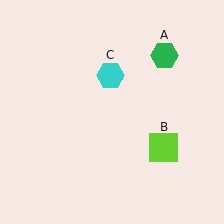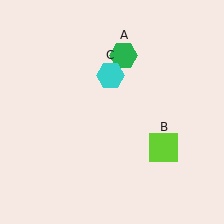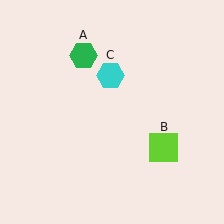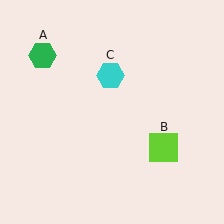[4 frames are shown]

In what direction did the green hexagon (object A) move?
The green hexagon (object A) moved left.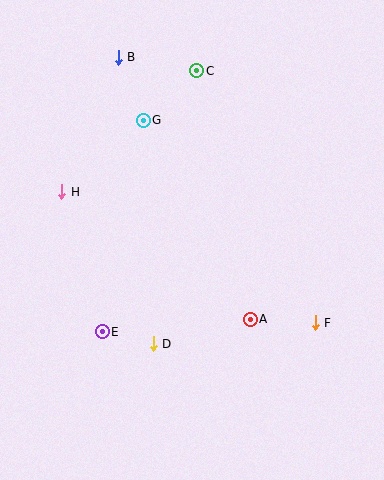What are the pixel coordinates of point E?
Point E is at (102, 331).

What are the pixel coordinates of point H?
Point H is at (62, 191).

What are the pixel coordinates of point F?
Point F is at (315, 323).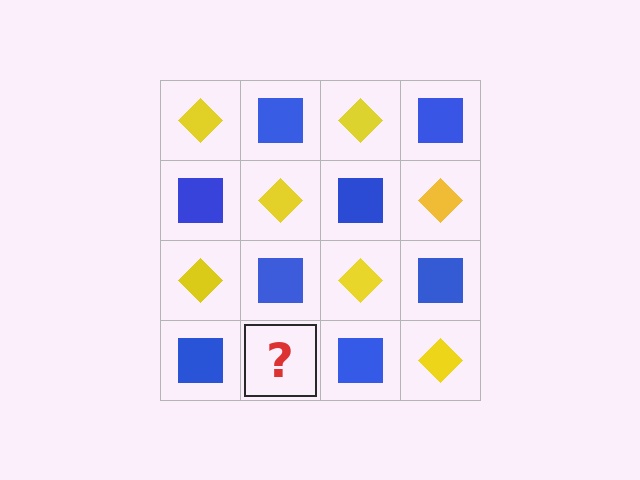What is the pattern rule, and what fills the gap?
The rule is that it alternates yellow diamond and blue square in a checkerboard pattern. The gap should be filled with a yellow diamond.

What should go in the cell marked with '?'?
The missing cell should contain a yellow diamond.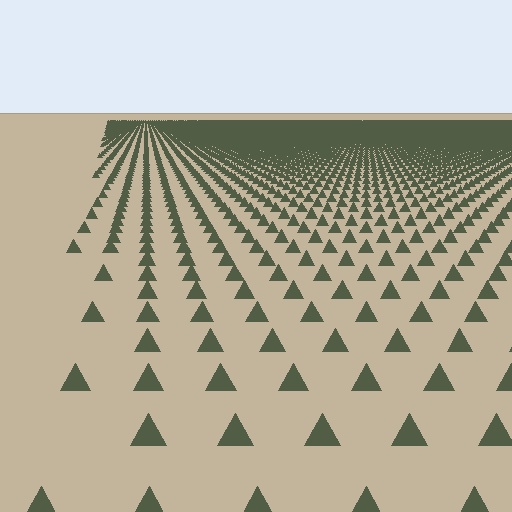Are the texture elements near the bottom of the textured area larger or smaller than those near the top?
Larger. Near the bottom, elements are closer to the viewer and appear at a bigger on-screen size.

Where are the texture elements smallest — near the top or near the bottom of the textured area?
Near the top.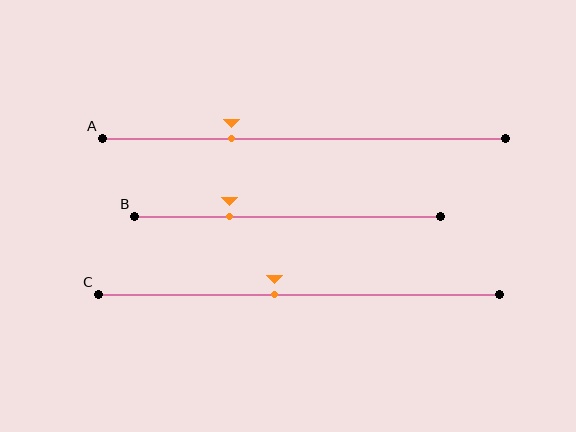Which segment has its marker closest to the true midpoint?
Segment C has its marker closest to the true midpoint.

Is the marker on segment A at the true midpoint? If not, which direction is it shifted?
No, the marker on segment A is shifted to the left by about 18% of the segment length.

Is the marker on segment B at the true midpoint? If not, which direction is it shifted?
No, the marker on segment B is shifted to the left by about 19% of the segment length.